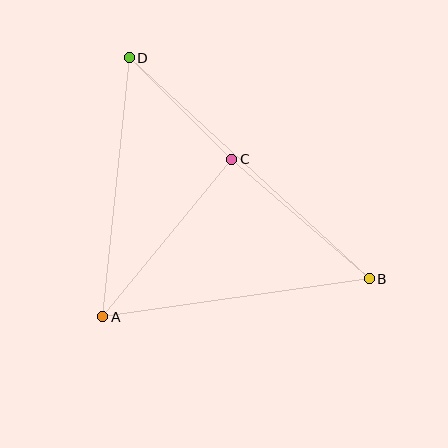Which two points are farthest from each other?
Points B and D are farthest from each other.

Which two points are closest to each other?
Points C and D are closest to each other.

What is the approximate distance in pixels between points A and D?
The distance between A and D is approximately 261 pixels.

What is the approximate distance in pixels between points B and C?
The distance between B and C is approximately 182 pixels.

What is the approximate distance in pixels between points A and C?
The distance between A and C is approximately 203 pixels.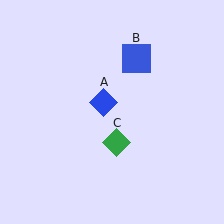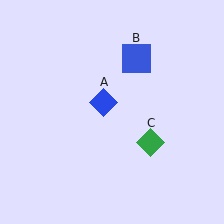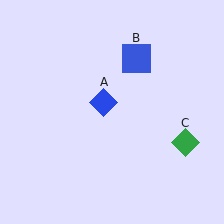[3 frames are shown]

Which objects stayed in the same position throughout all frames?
Blue diamond (object A) and blue square (object B) remained stationary.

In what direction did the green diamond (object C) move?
The green diamond (object C) moved right.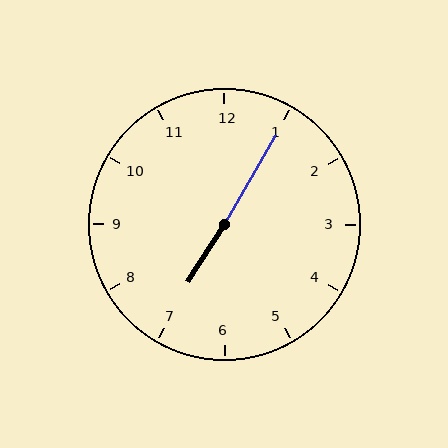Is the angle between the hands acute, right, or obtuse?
It is obtuse.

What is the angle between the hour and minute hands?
Approximately 178 degrees.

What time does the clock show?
7:05.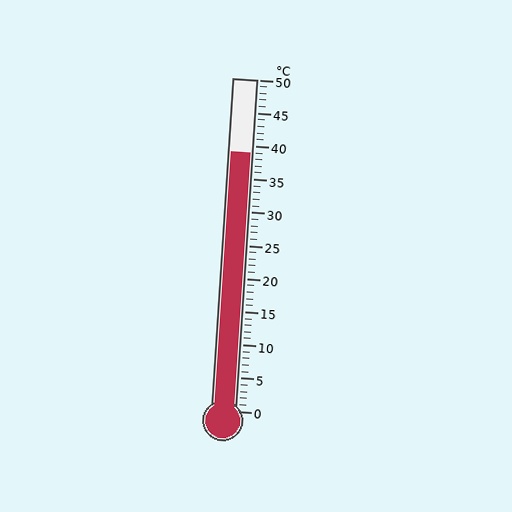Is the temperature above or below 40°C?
The temperature is below 40°C.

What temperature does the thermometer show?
The thermometer shows approximately 39°C.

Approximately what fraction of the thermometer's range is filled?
The thermometer is filled to approximately 80% of its range.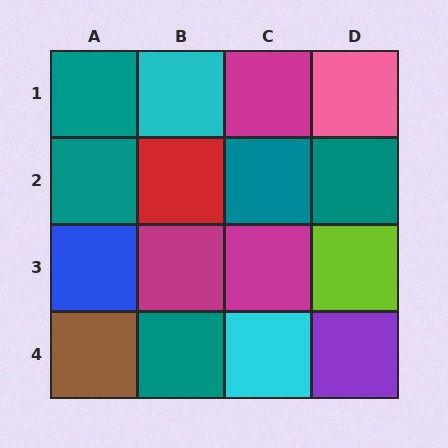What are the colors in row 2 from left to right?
Teal, red, teal, teal.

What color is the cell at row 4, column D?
Purple.